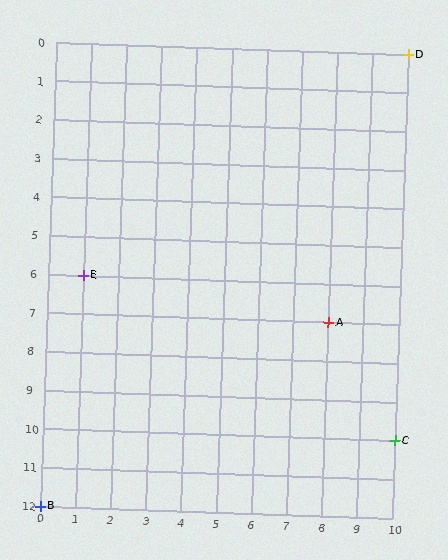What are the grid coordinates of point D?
Point D is at grid coordinates (10, 0).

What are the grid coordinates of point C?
Point C is at grid coordinates (10, 10).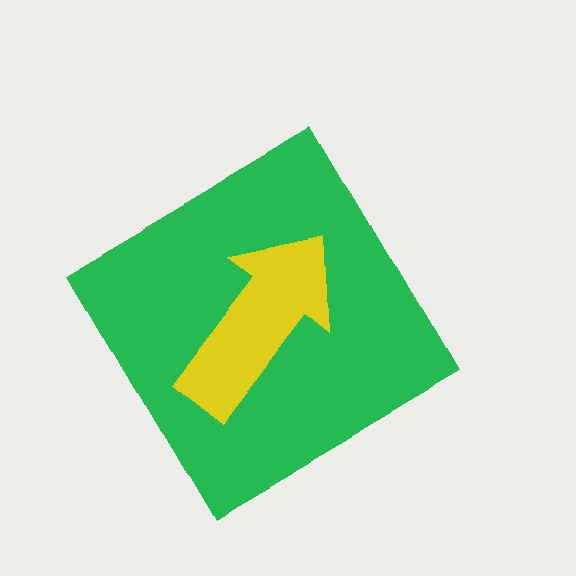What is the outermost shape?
The green diamond.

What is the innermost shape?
The yellow arrow.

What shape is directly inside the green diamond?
The yellow arrow.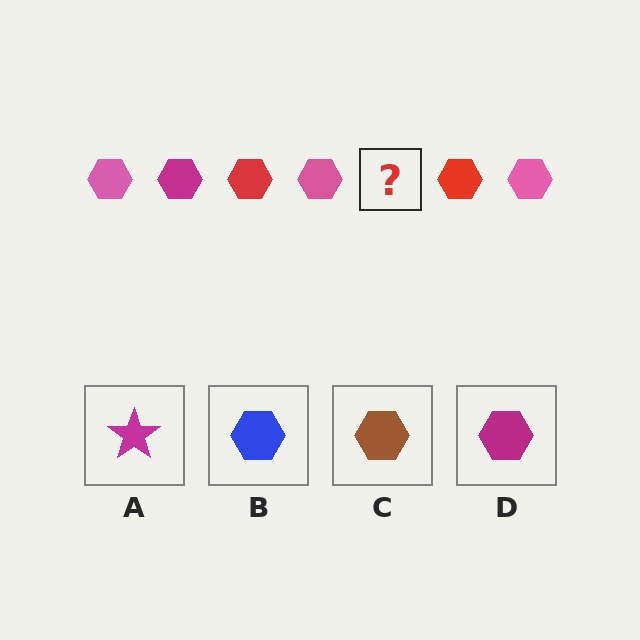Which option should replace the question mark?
Option D.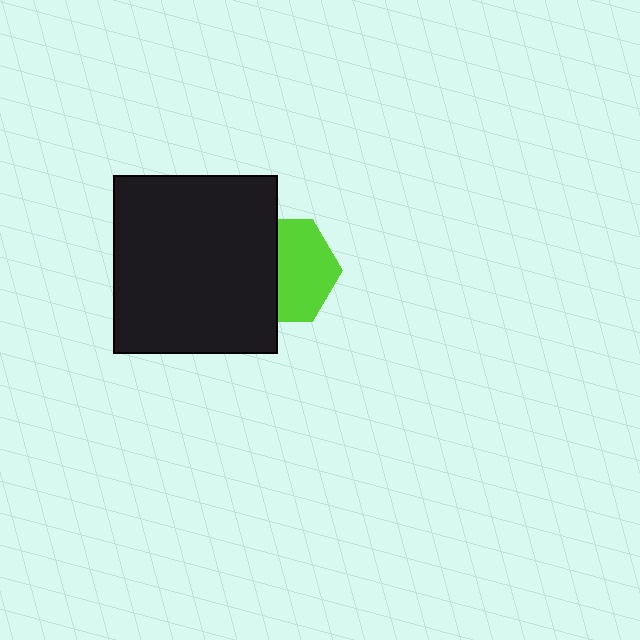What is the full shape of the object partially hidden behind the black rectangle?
The partially hidden object is a lime hexagon.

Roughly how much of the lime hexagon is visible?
About half of it is visible (roughly 56%).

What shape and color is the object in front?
The object in front is a black rectangle.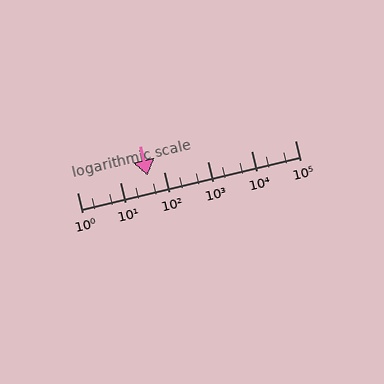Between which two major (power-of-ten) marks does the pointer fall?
The pointer is between 10 and 100.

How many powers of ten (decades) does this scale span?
The scale spans 5 decades, from 1 to 100000.